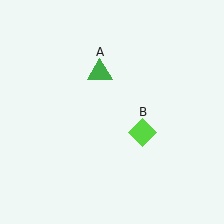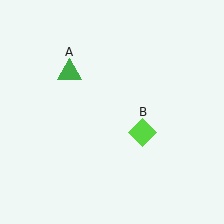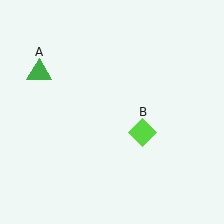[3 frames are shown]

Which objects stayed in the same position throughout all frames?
Lime diamond (object B) remained stationary.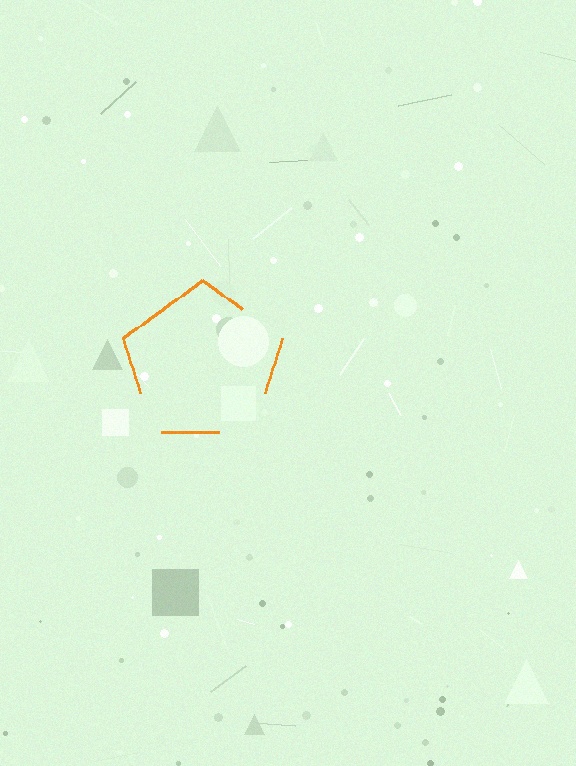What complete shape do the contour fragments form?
The contour fragments form a pentagon.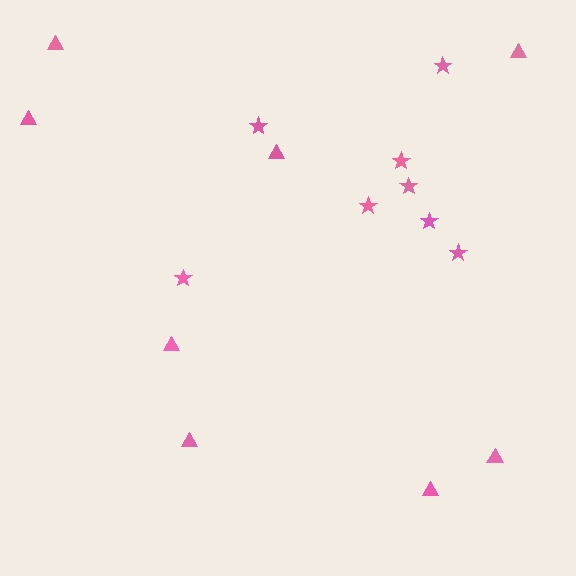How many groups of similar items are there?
There are 2 groups: one group of triangles (8) and one group of stars (8).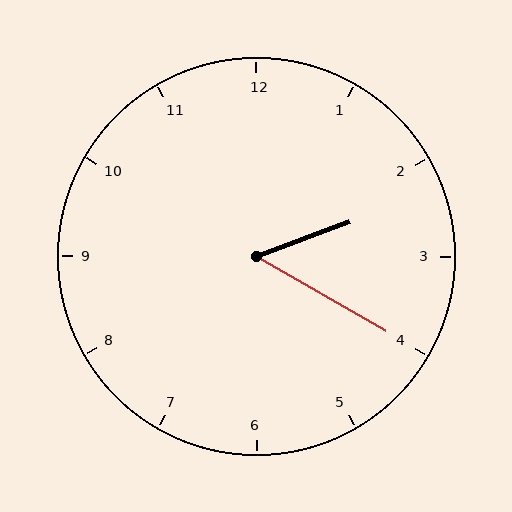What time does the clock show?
2:20.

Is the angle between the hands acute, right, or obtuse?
It is acute.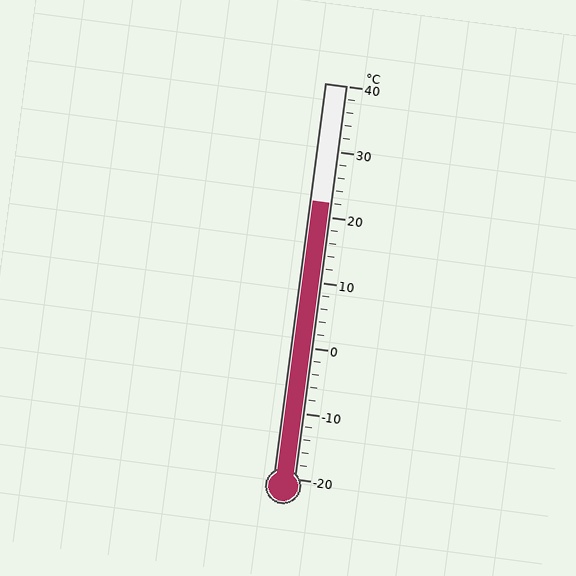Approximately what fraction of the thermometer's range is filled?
The thermometer is filled to approximately 70% of its range.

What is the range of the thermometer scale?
The thermometer scale ranges from -20°C to 40°C.